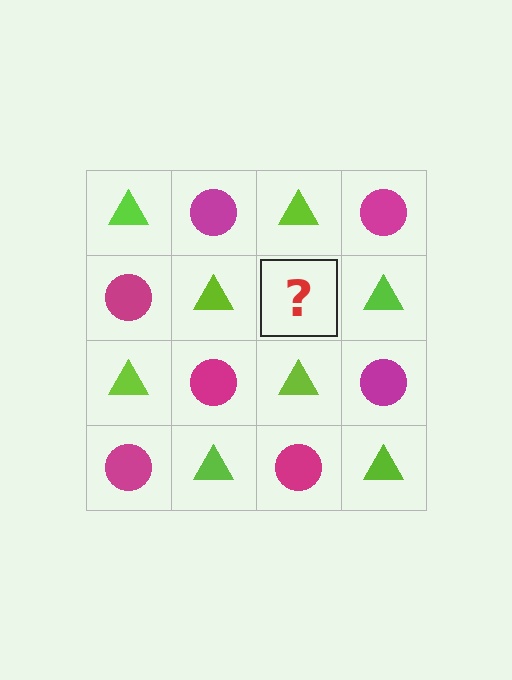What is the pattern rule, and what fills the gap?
The rule is that it alternates lime triangle and magenta circle in a checkerboard pattern. The gap should be filled with a magenta circle.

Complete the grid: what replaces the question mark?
The question mark should be replaced with a magenta circle.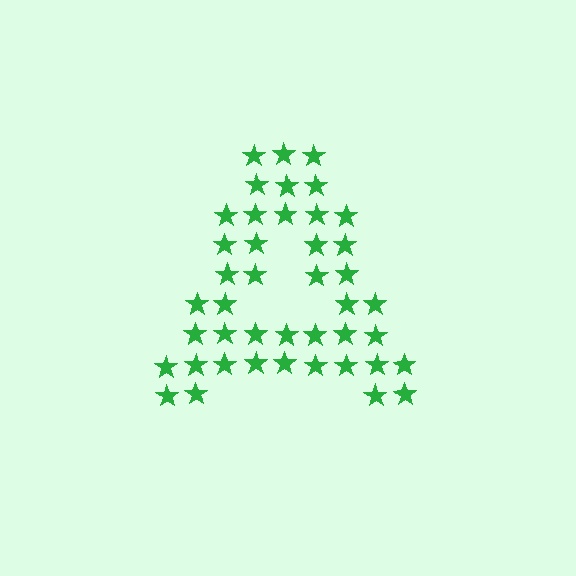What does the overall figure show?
The overall figure shows the letter A.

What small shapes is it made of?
It is made of small stars.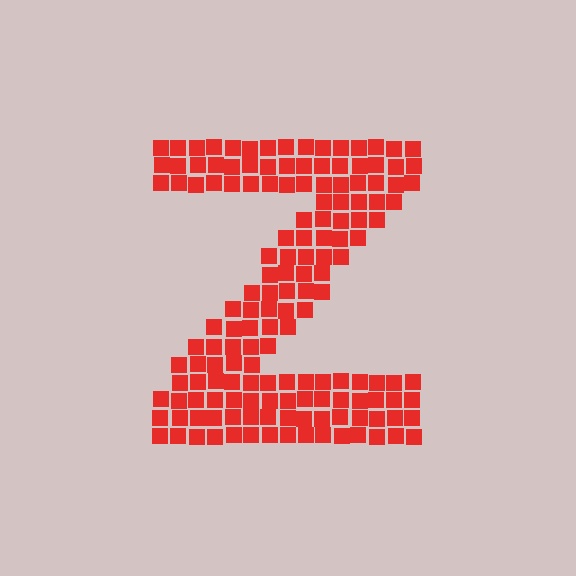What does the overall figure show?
The overall figure shows the letter Z.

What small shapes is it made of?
It is made of small squares.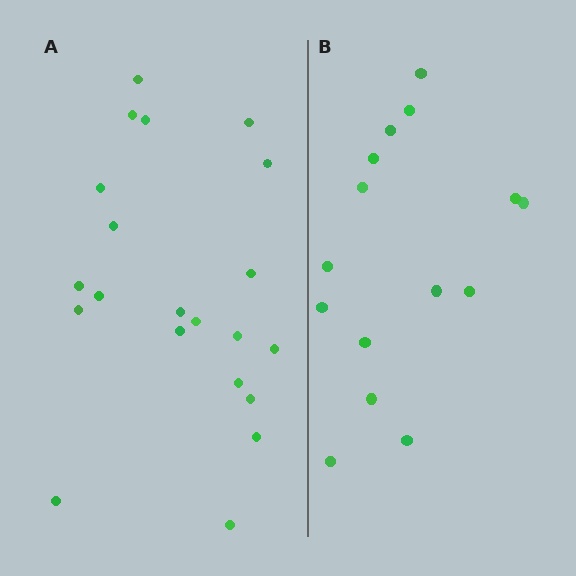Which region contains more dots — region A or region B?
Region A (the left region) has more dots.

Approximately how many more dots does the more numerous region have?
Region A has about 6 more dots than region B.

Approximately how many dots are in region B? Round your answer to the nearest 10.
About 20 dots. (The exact count is 15, which rounds to 20.)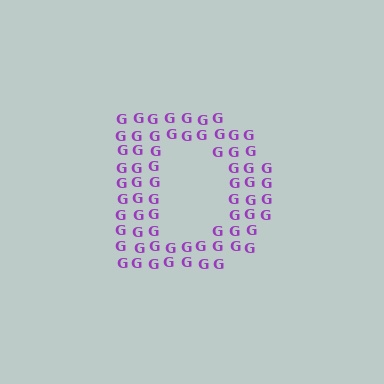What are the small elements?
The small elements are letter G's.